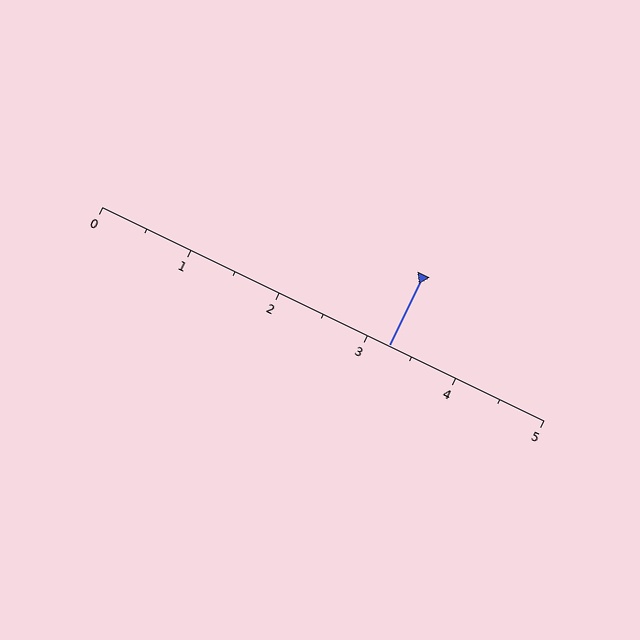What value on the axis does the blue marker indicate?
The marker indicates approximately 3.2.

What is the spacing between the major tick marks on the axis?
The major ticks are spaced 1 apart.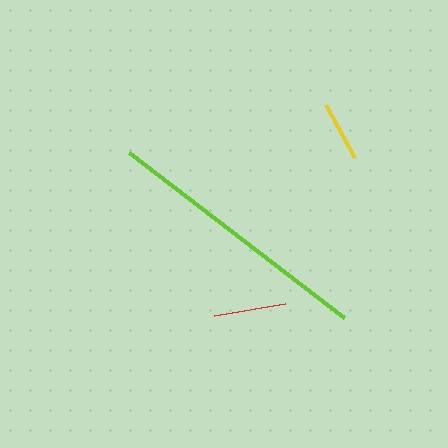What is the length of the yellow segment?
The yellow segment is approximately 60 pixels long.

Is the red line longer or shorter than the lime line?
The lime line is longer than the red line.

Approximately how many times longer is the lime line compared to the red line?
The lime line is approximately 3.7 times the length of the red line.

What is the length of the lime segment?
The lime segment is approximately 271 pixels long.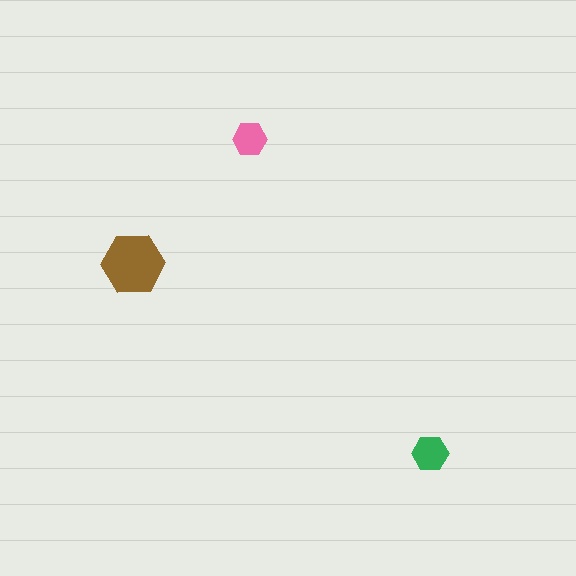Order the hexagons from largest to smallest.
the brown one, the green one, the pink one.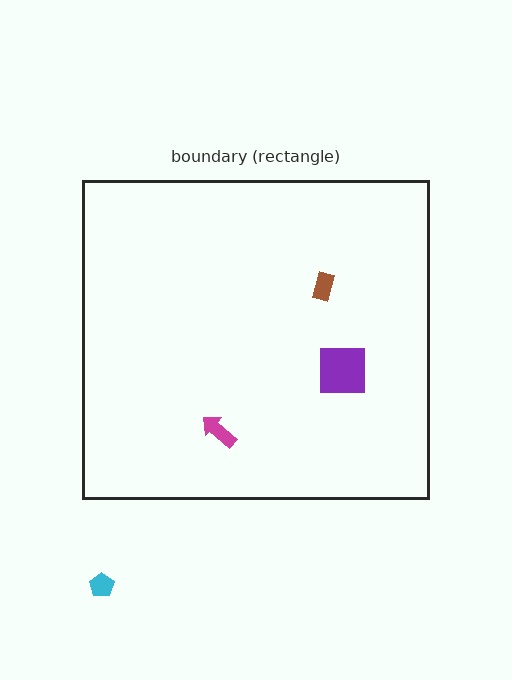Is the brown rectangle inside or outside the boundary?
Inside.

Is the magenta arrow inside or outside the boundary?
Inside.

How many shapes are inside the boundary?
3 inside, 1 outside.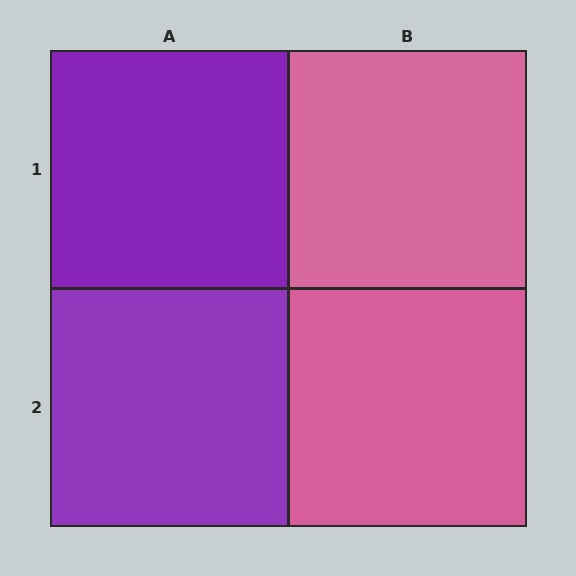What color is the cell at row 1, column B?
Pink.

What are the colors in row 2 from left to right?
Purple, pink.